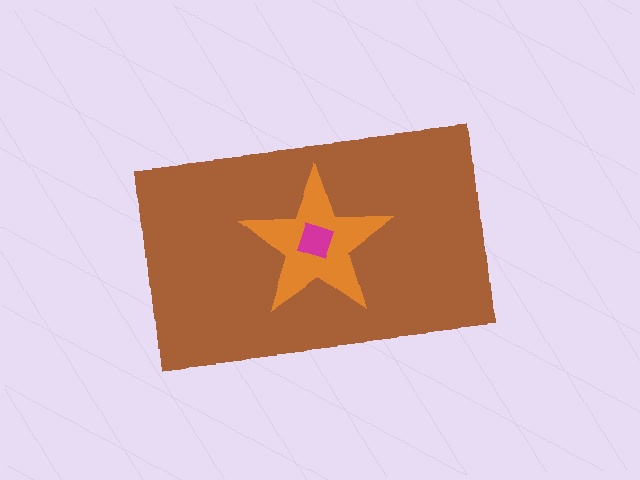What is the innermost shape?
The magenta diamond.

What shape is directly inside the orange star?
The magenta diamond.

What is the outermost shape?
The brown rectangle.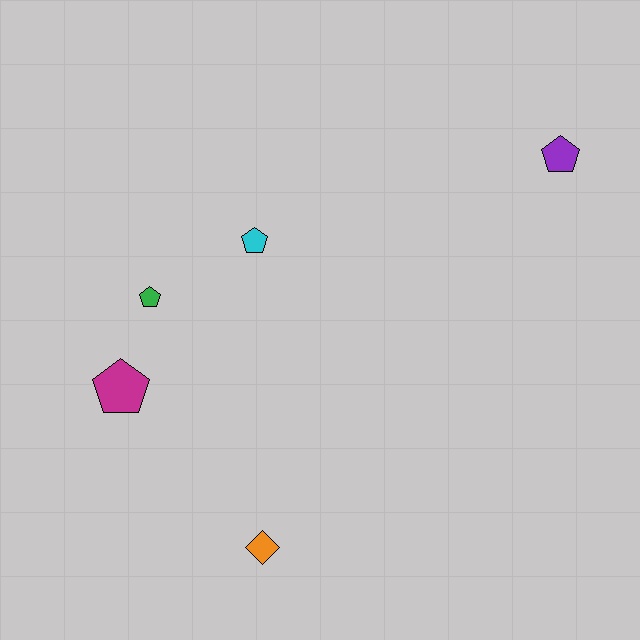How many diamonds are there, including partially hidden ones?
There is 1 diamond.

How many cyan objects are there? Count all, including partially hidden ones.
There is 1 cyan object.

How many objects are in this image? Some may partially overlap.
There are 5 objects.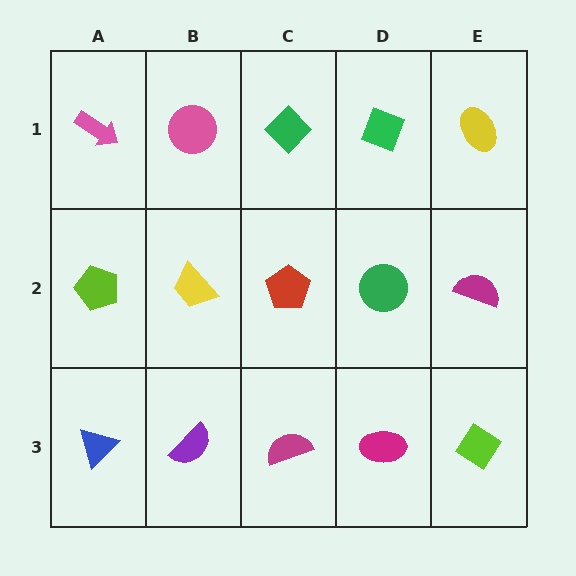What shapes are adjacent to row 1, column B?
A yellow trapezoid (row 2, column B), a pink arrow (row 1, column A), a green diamond (row 1, column C).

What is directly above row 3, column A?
A lime pentagon.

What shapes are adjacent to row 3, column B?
A yellow trapezoid (row 2, column B), a blue triangle (row 3, column A), a magenta semicircle (row 3, column C).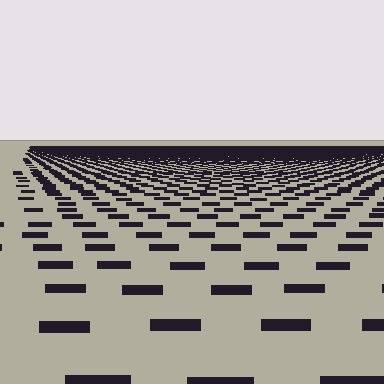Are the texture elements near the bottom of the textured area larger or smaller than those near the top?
Larger. Near the bottom, elements are closer to the viewer and appear at a bigger on-screen size.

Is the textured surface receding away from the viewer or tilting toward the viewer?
The surface is receding away from the viewer. Texture elements get smaller and denser toward the top.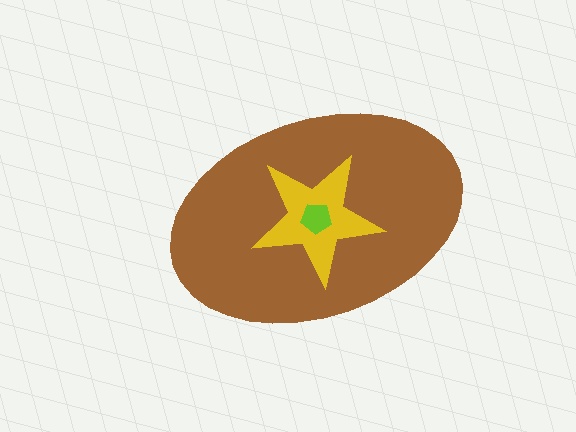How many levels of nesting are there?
3.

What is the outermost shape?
The brown ellipse.